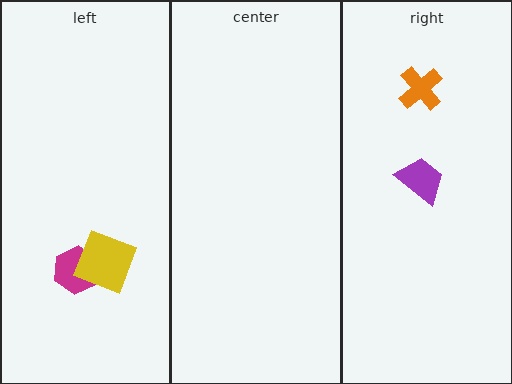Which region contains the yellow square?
The left region.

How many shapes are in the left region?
2.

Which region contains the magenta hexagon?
The left region.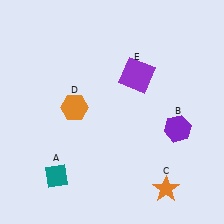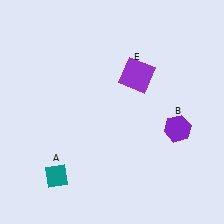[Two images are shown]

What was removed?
The orange star (C), the orange hexagon (D) were removed in Image 2.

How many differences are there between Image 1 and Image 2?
There are 2 differences between the two images.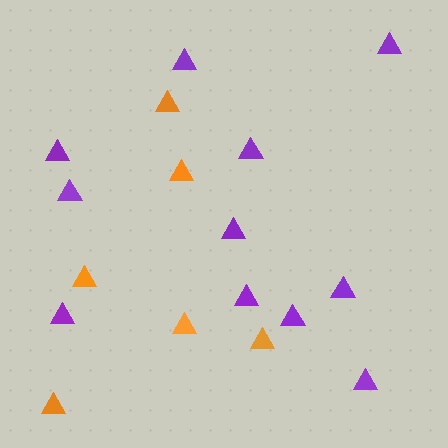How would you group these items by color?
There are 2 groups: one group of orange triangles (6) and one group of purple triangles (11).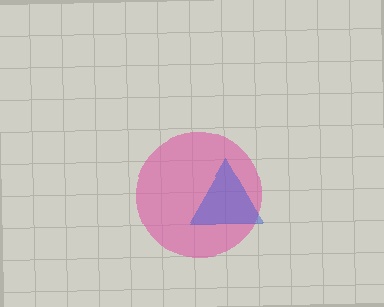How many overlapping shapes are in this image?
There are 2 overlapping shapes in the image.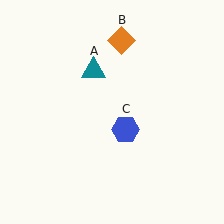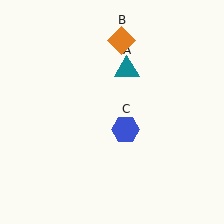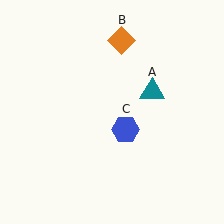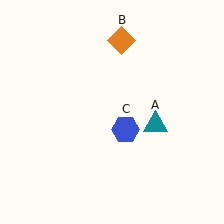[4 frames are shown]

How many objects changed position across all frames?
1 object changed position: teal triangle (object A).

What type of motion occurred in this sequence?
The teal triangle (object A) rotated clockwise around the center of the scene.